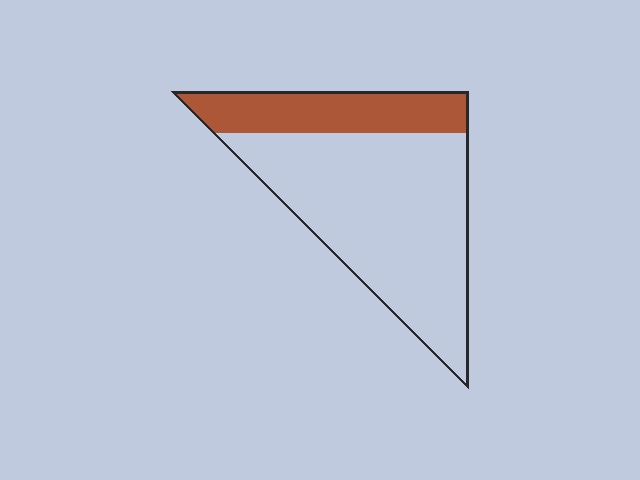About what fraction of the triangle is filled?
About one quarter (1/4).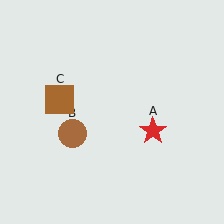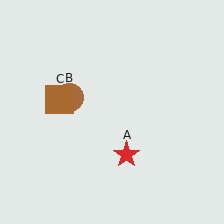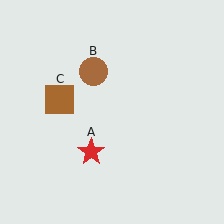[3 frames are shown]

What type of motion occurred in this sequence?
The red star (object A), brown circle (object B) rotated clockwise around the center of the scene.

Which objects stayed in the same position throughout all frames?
Brown square (object C) remained stationary.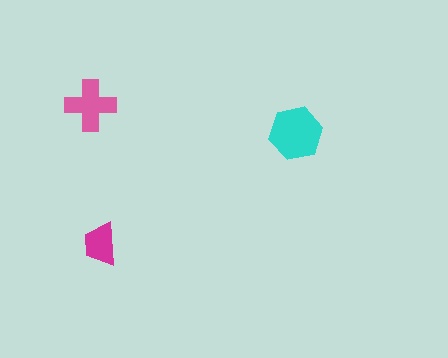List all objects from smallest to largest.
The magenta trapezoid, the pink cross, the cyan hexagon.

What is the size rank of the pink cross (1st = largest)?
2nd.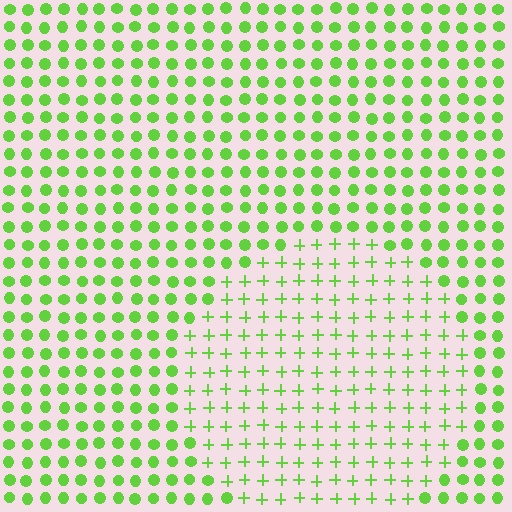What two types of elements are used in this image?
The image uses plus signs inside the circle region and circles outside it.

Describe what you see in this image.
The image is filled with small lime elements arranged in a uniform grid. A circle-shaped region contains plus signs, while the surrounding area contains circles. The boundary is defined purely by the change in element shape.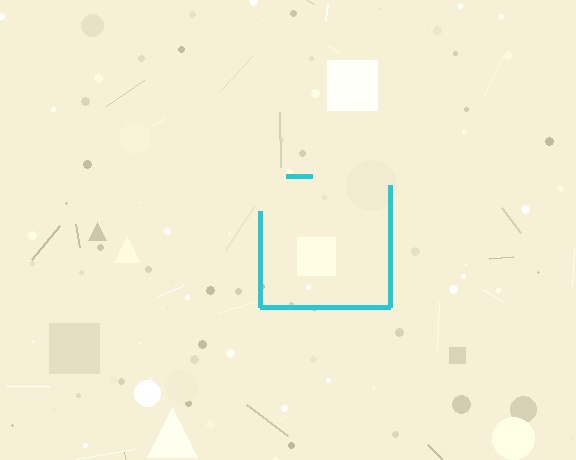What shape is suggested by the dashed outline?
The dashed outline suggests a square.